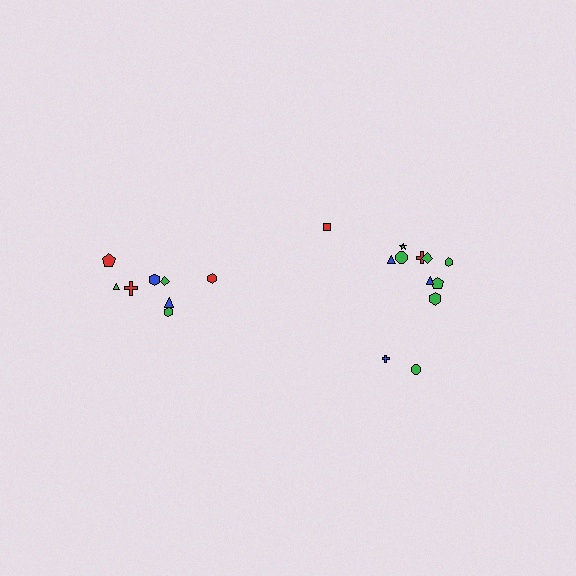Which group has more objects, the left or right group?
The right group.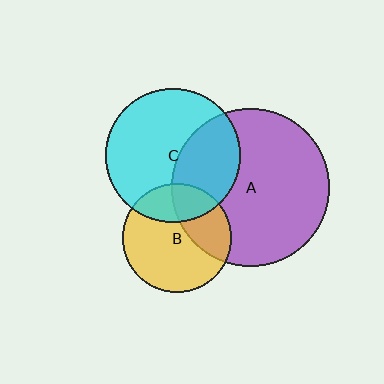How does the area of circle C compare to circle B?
Approximately 1.5 times.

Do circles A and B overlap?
Yes.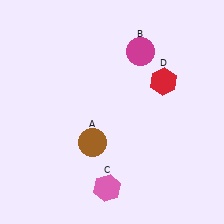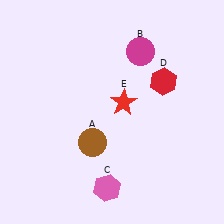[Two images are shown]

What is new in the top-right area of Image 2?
A red star (E) was added in the top-right area of Image 2.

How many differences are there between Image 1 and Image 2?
There is 1 difference between the two images.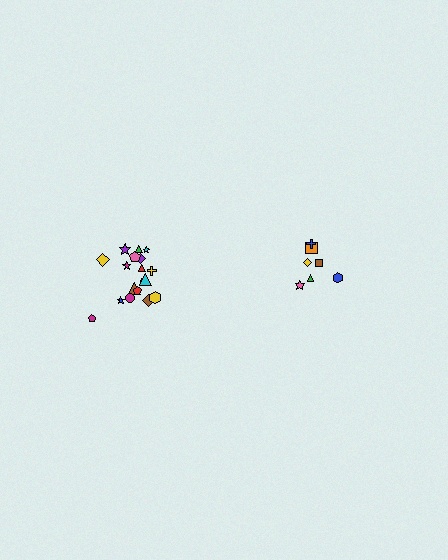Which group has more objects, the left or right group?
The left group.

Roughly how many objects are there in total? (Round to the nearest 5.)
Roughly 25 objects in total.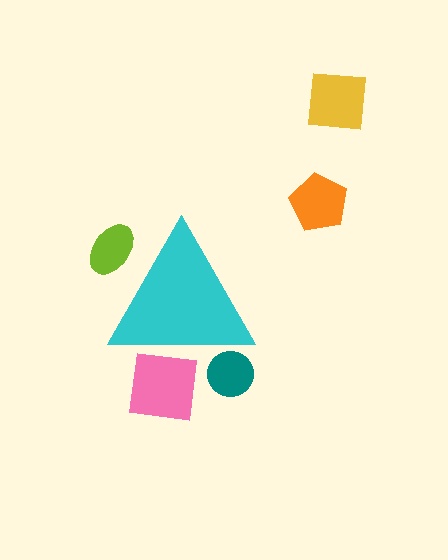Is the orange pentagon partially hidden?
No, the orange pentagon is fully visible.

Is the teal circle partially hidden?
Yes, the teal circle is partially hidden behind the cyan triangle.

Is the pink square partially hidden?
Yes, the pink square is partially hidden behind the cyan triangle.